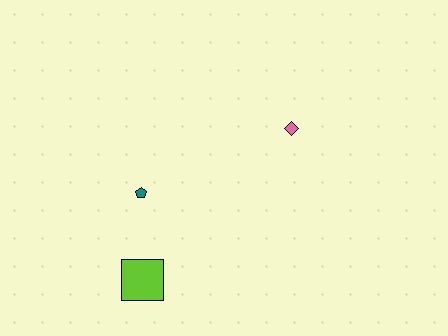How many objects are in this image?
There are 3 objects.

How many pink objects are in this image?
There is 1 pink object.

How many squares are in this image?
There is 1 square.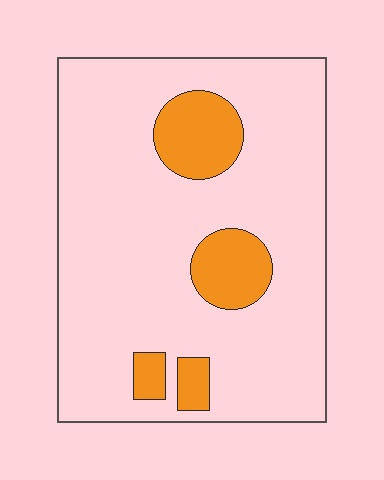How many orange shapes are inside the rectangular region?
4.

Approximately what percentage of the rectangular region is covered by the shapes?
Approximately 15%.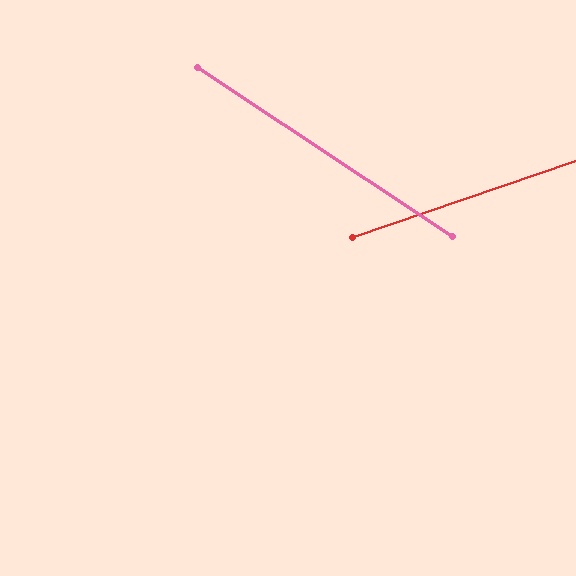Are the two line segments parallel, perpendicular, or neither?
Neither parallel nor perpendicular — they differ by about 52°.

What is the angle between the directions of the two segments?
Approximately 52 degrees.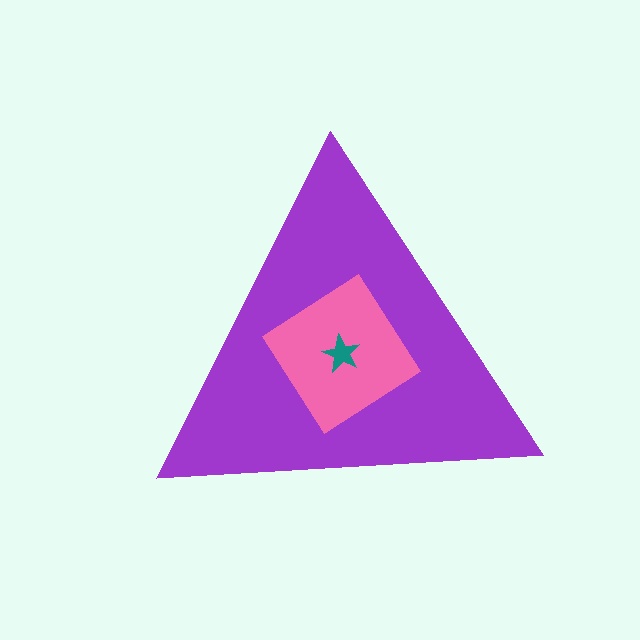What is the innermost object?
The teal star.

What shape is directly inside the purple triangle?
The pink diamond.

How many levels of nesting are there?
3.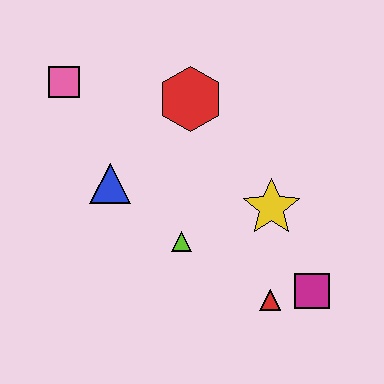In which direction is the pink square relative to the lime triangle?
The pink square is above the lime triangle.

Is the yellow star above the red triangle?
Yes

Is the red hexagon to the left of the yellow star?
Yes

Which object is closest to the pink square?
The blue triangle is closest to the pink square.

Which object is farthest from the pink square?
The magenta square is farthest from the pink square.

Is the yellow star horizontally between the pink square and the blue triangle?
No